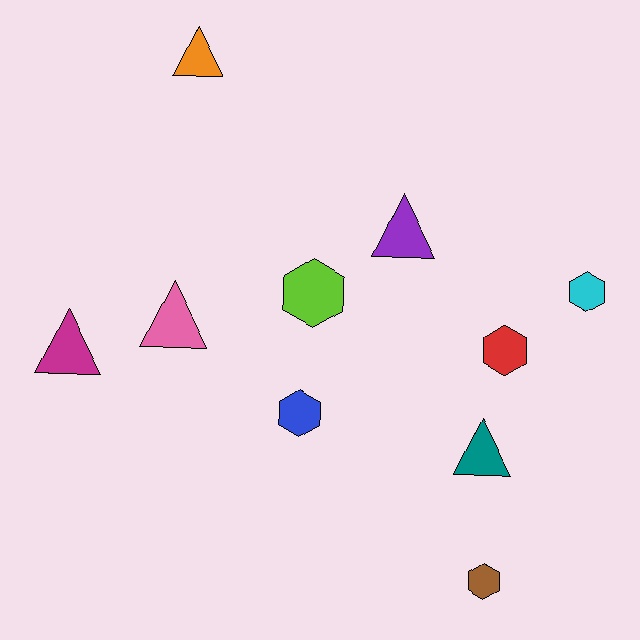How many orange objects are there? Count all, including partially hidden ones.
There is 1 orange object.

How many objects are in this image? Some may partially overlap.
There are 10 objects.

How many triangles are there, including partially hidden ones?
There are 5 triangles.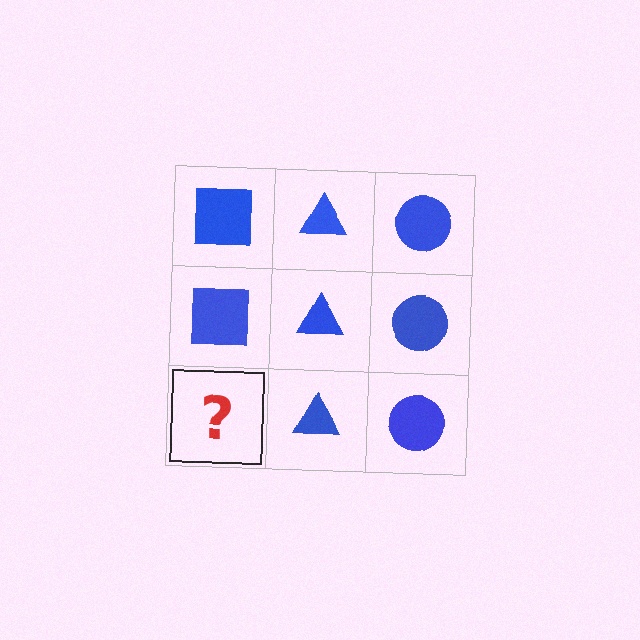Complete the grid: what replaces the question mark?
The question mark should be replaced with a blue square.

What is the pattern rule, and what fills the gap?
The rule is that each column has a consistent shape. The gap should be filled with a blue square.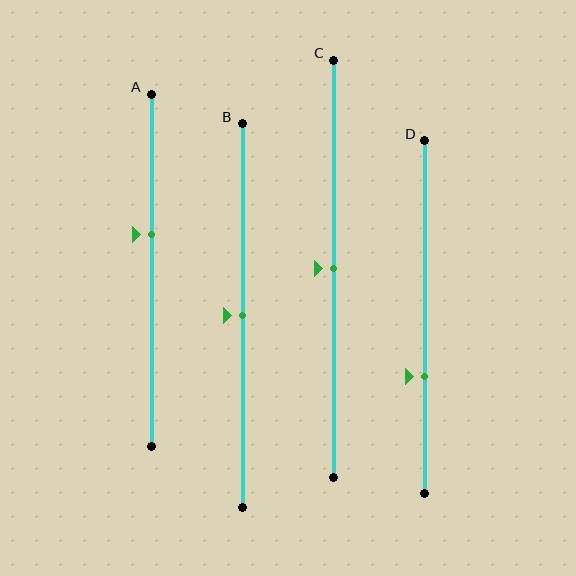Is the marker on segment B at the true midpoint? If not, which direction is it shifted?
Yes, the marker on segment B is at the true midpoint.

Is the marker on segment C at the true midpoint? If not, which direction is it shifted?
Yes, the marker on segment C is at the true midpoint.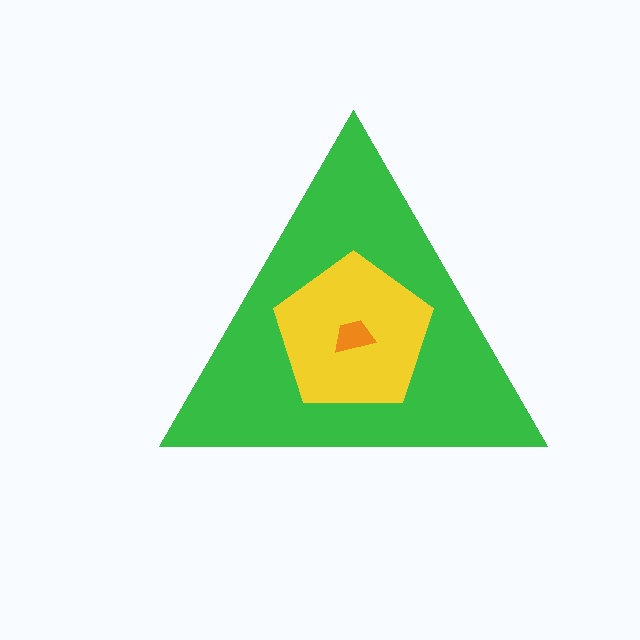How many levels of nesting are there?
3.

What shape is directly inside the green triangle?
The yellow pentagon.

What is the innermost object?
The orange trapezoid.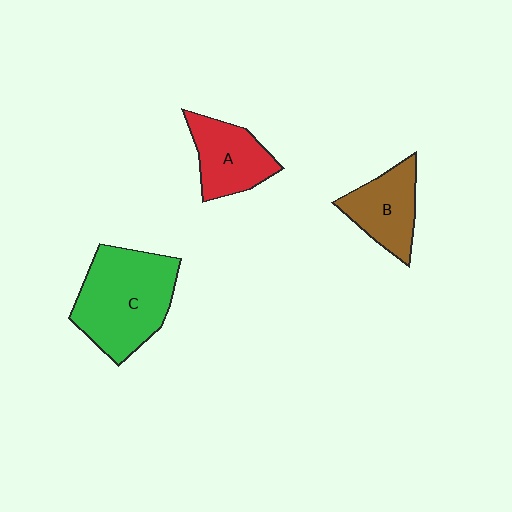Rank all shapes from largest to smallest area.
From largest to smallest: C (green), A (red), B (brown).